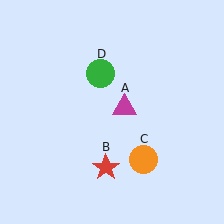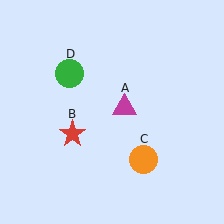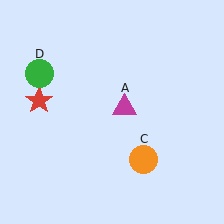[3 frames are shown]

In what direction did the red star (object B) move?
The red star (object B) moved up and to the left.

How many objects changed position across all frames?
2 objects changed position: red star (object B), green circle (object D).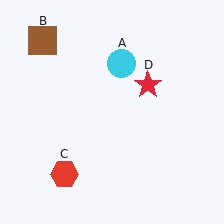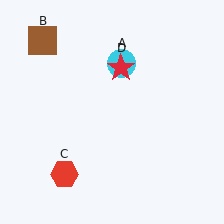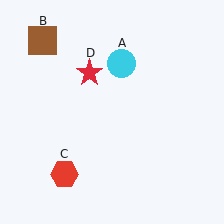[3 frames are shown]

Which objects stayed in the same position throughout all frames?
Cyan circle (object A) and brown square (object B) and red hexagon (object C) remained stationary.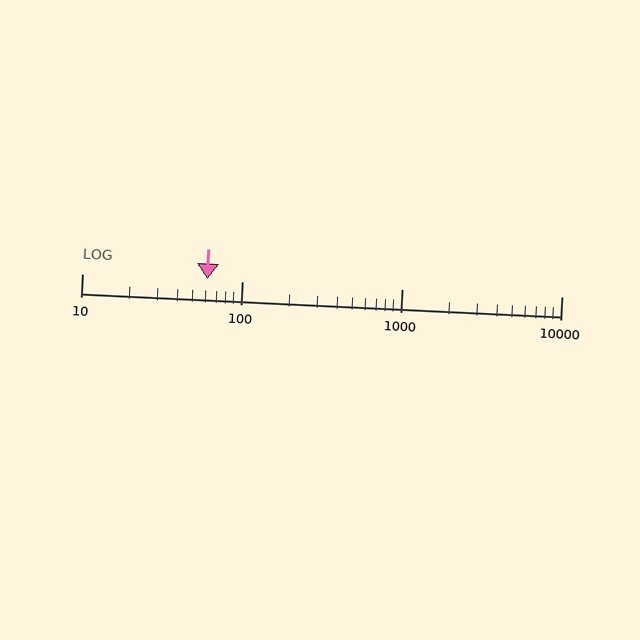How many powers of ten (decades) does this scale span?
The scale spans 3 decades, from 10 to 10000.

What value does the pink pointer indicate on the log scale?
The pointer indicates approximately 61.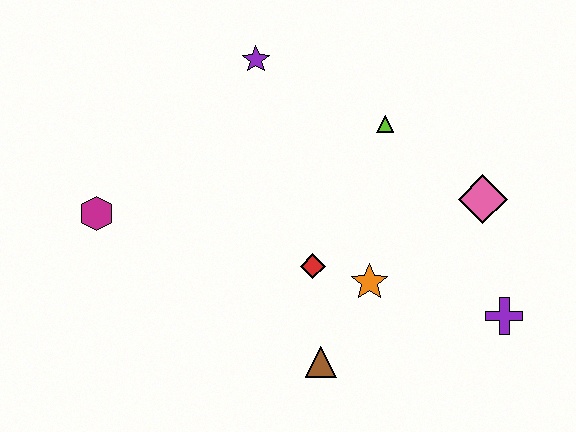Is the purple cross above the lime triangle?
No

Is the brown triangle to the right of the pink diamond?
No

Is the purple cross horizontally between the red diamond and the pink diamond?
No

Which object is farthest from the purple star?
The purple cross is farthest from the purple star.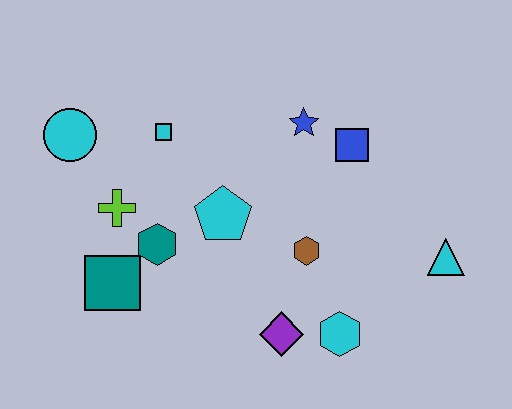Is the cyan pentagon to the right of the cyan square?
Yes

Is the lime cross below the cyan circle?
Yes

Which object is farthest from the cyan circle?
The cyan triangle is farthest from the cyan circle.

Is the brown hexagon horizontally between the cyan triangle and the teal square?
Yes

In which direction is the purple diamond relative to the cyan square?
The purple diamond is below the cyan square.